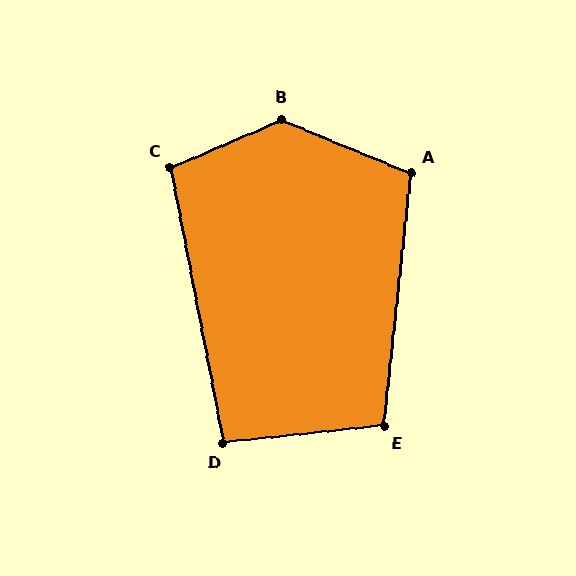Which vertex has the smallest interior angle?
D, at approximately 95 degrees.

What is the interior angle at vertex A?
Approximately 106 degrees (obtuse).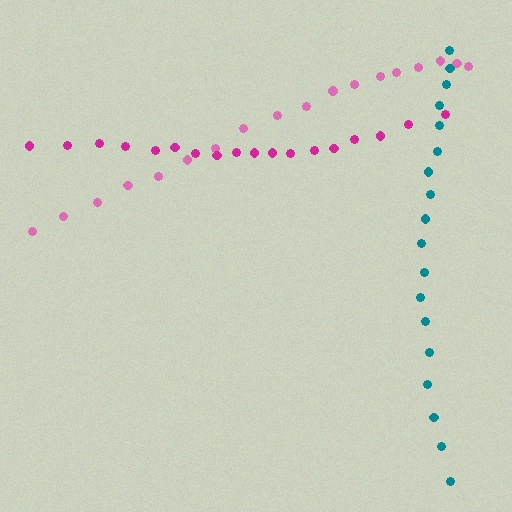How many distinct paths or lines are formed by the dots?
There are 3 distinct paths.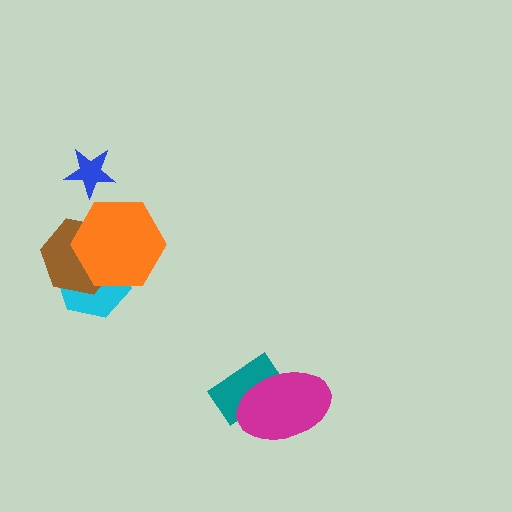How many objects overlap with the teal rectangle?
1 object overlaps with the teal rectangle.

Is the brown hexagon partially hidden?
Yes, it is partially covered by another shape.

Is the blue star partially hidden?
No, no other shape covers it.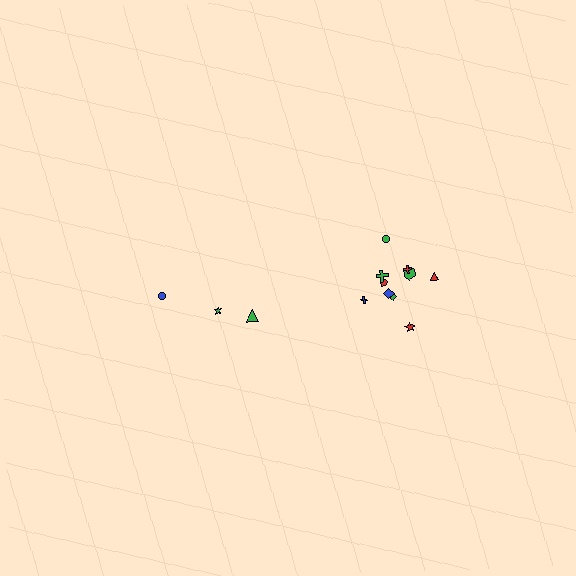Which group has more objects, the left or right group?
The right group.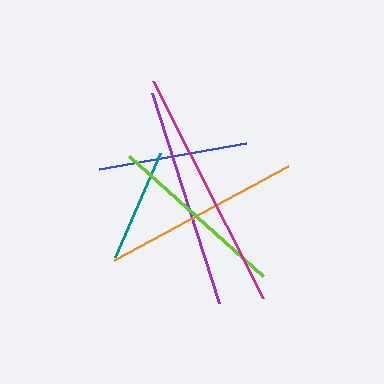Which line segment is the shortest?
The teal line is the shortest at approximately 114 pixels.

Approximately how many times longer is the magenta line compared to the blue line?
The magenta line is approximately 1.6 times the length of the blue line.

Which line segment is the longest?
The magenta line is the longest at approximately 243 pixels.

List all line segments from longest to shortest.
From longest to shortest: magenta, purple, orange, lime, blue, teal.